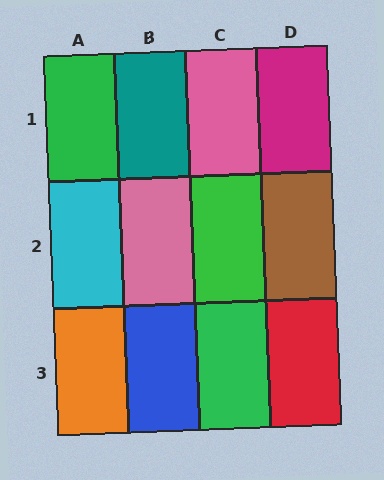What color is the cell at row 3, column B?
Blue.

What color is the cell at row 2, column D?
Brown.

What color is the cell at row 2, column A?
Cyan.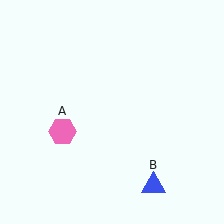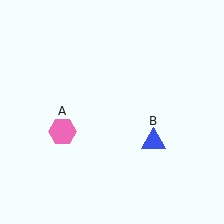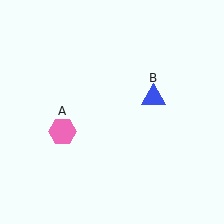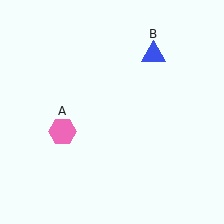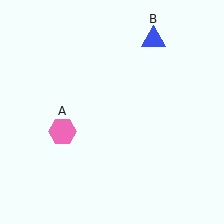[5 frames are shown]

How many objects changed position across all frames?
1 object changed position: blue triangle (object B).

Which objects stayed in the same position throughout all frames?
Pink hexagon (object A) remained stationary.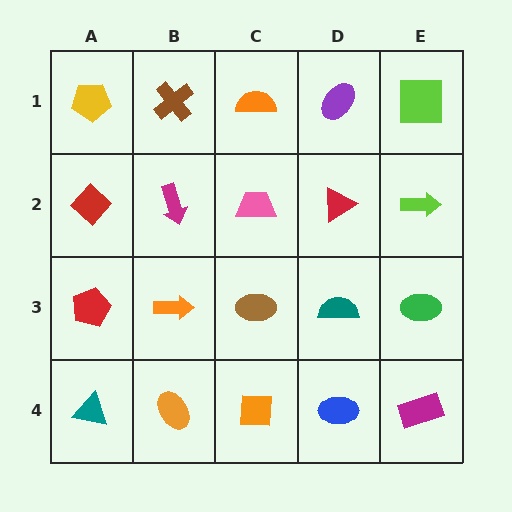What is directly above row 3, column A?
A red diamond.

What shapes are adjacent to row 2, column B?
A brown cross (row 1, column B), an orange arrow (row 3, column B), a red diamond (row 2, column A), a pink trapezoid (row 2, column C).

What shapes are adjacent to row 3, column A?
A red diamond (row 2, column A), a teal triangle (row 4, column A), an orange arrow (row 3, column B).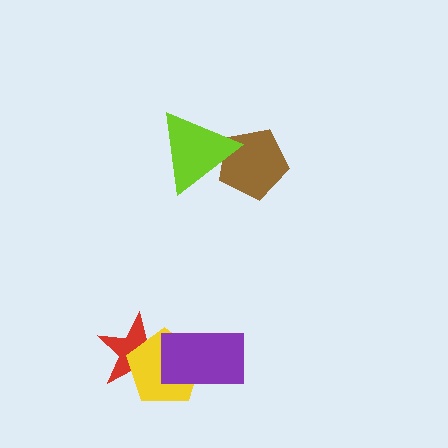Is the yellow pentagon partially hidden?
Yes, it is partially covered by another shape.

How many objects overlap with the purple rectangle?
2 objects overlap with the purple rectangle.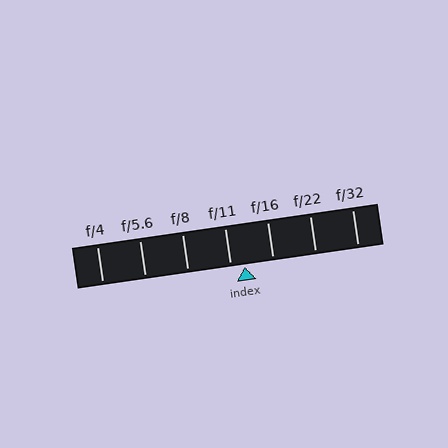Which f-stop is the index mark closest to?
The index mark is closest to f/11.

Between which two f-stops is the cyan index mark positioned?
The index mark is between f/11 and f/16.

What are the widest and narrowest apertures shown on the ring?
The widest aperture shown is f/4 and the narrowest is f/32.